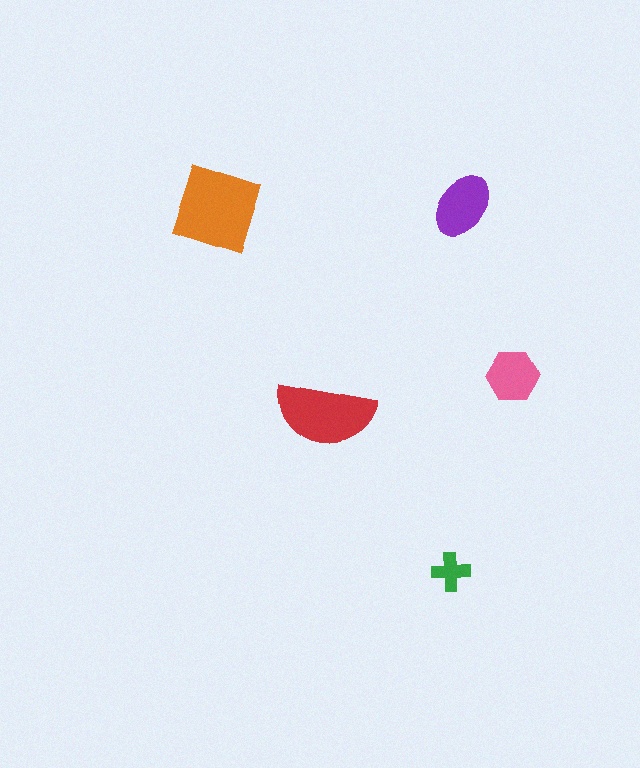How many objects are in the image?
There are 5 objects in the image.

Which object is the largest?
The orange diamond.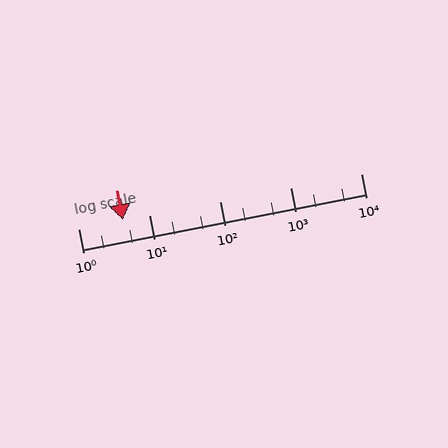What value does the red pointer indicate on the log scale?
The pointer indicates approximately 4.3.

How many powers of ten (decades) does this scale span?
The scale spans 4 decades, from 1 to 10000.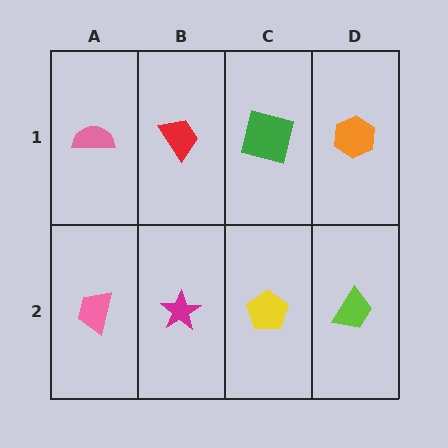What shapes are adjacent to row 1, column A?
A pink trapezoid (row 2, column A), a red trapezoid (row 1, column B).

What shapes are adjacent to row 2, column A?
A pink semicircle (row 1, column A), a magenta star (row 2, column B).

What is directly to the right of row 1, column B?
A green square.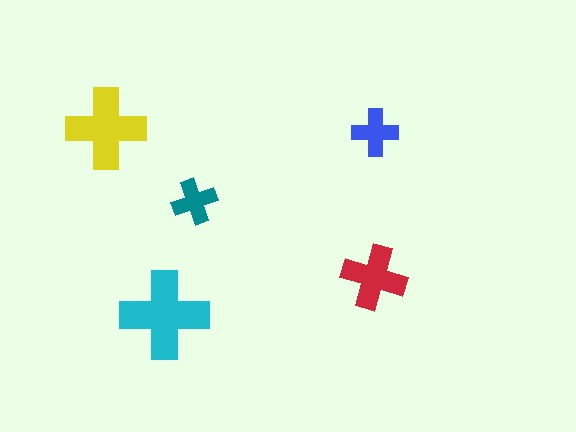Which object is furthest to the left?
The yellow cross is leftmost.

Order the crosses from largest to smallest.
the cyan one, the yellow one, the red one, the blue one, the teal one.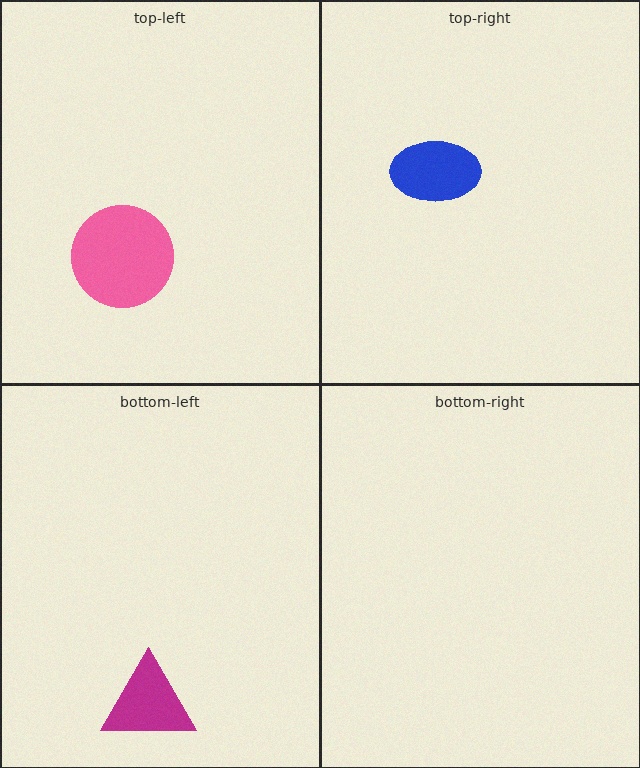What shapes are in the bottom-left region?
The magenta triangle.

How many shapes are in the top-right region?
1.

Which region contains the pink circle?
The top-left region.